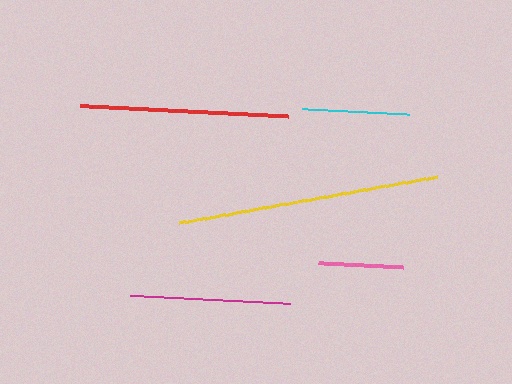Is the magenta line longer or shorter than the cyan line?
The magenta line is longer than the cyan line.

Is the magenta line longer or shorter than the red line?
The red line is longer than the magenta line.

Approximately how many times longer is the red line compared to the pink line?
The red line is approximately 2.4 times the length of the pink line.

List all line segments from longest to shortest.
From longest to shortest: yellow, red, magenta, cyan, pink.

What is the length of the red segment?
The red segment is approximately 208 pixels long.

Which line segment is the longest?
The yellow line is the longest at approximately 263 pixels.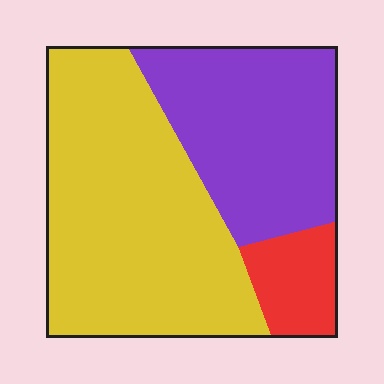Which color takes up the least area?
Red, at roughly 10%.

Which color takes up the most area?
Yellow, at roughly 55%.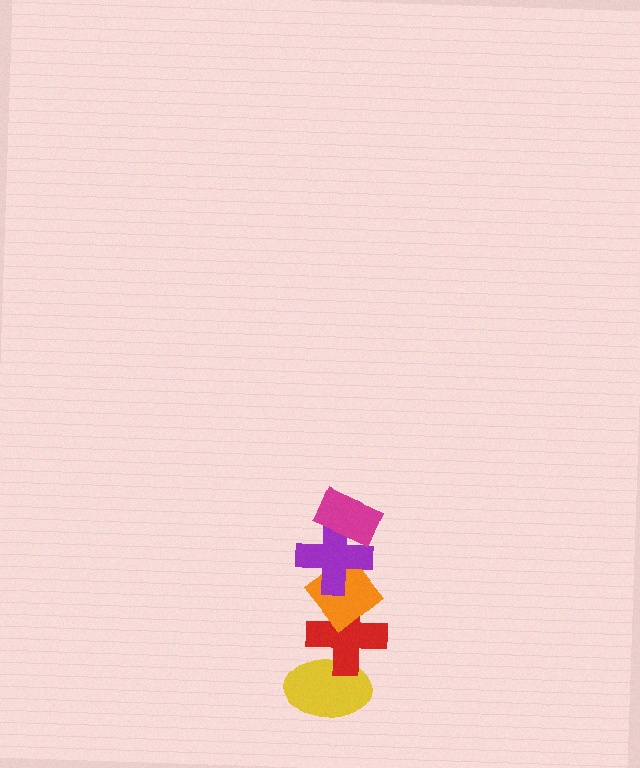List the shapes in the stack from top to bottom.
From top to bottom: the magenta rectangle, the purple cross, the orange diamond, the red cross, the yellow ellipse.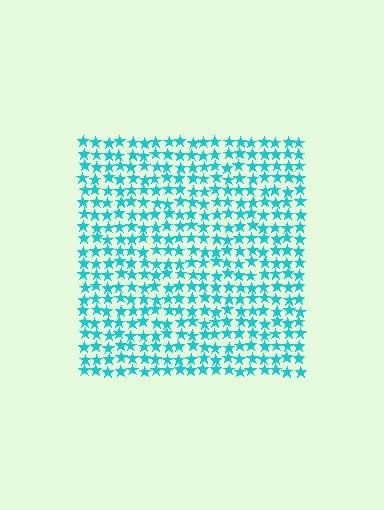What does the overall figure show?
The overall figure shows a square.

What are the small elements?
The small elements are stars.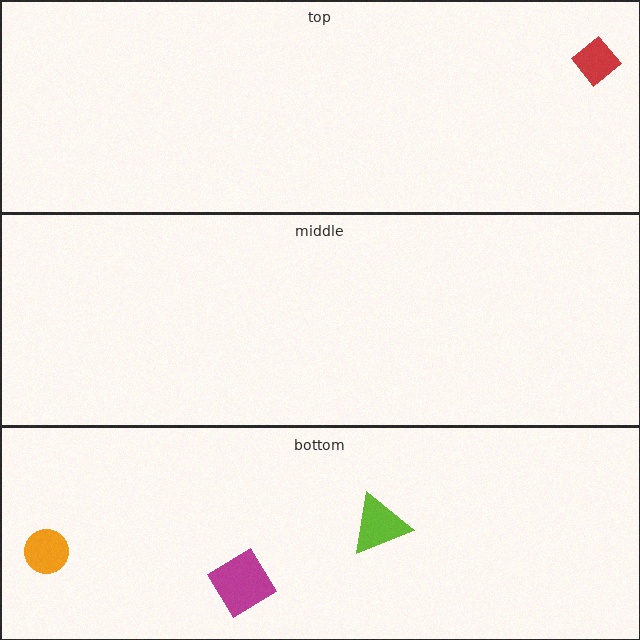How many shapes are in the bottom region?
3.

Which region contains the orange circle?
The bottom region.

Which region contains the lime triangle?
The bottom region.